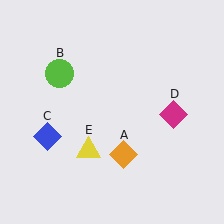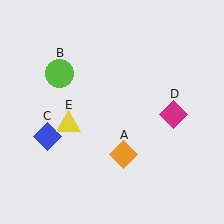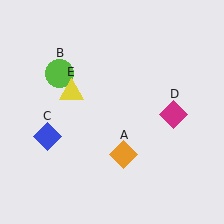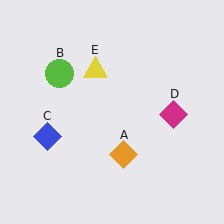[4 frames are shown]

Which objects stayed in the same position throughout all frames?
Orange diamond (object A) and lime circle (object B) and blue diamond (object C) and magenta diamond (object D) remained stationary.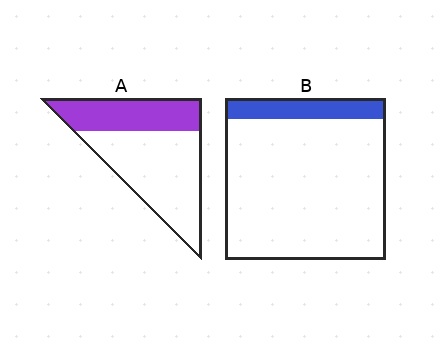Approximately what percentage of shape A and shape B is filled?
A is approximately 35% and B is approximately 15%.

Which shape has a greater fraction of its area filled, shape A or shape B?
Shape A.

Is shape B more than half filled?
No.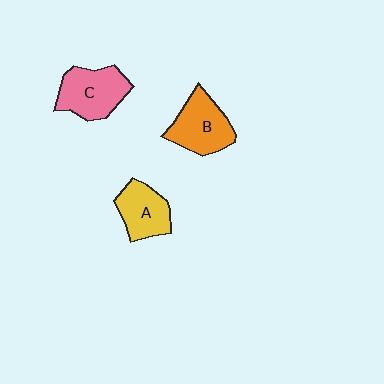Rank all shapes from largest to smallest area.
From largest to smallest: C (pink), B (orange), A (yellow).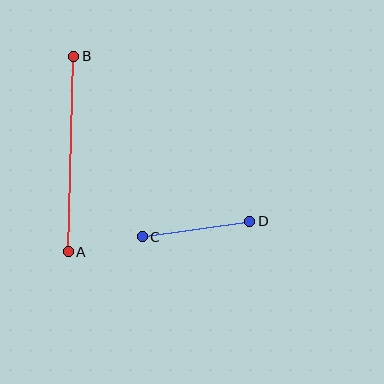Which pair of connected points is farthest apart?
Points A and B are farthest apart.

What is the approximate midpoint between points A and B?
The midpoint is at approximately (71, 154) pixels.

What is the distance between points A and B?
The distance is approximately 195 pixels.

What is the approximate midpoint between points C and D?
The midpoint is at approximately (196, 229) pixels.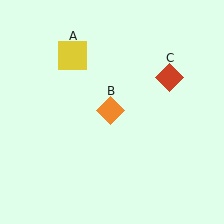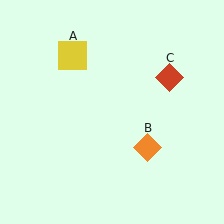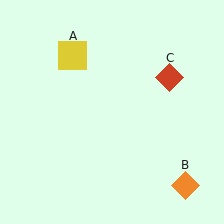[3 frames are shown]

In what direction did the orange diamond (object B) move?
The orange diamond (object B) moved down and to the right.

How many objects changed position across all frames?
1 object changed position: orange diamond (object B).